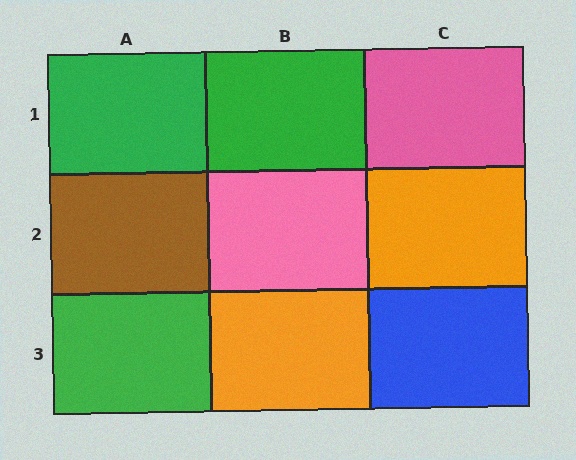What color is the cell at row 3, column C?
Blue.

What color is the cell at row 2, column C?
Orange.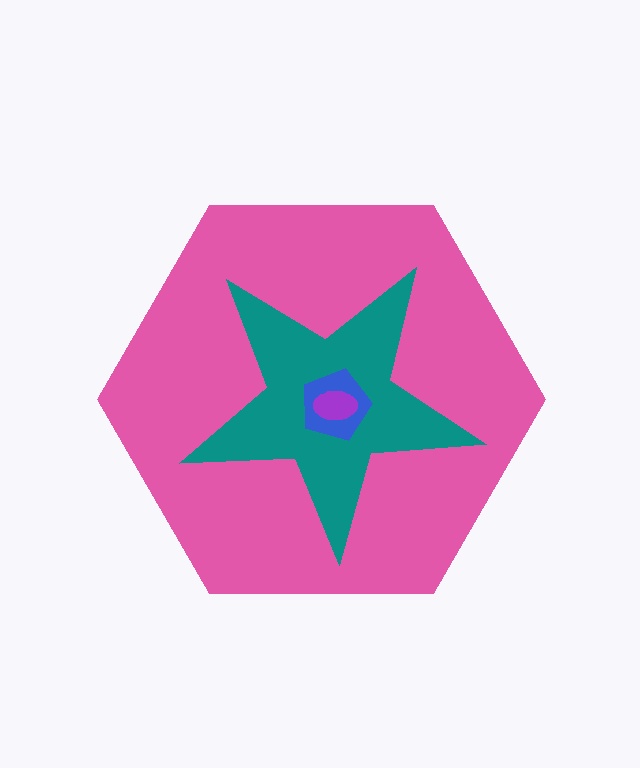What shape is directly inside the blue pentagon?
The purple ellipse.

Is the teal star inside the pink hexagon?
Yes.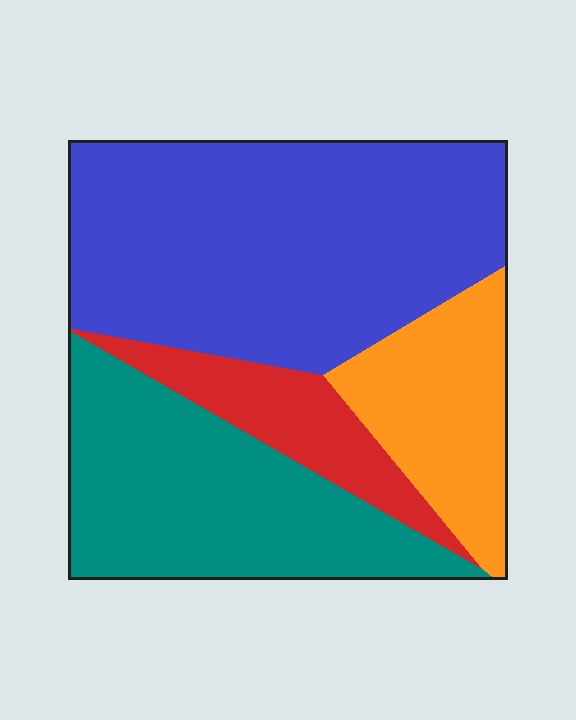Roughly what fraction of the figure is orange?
Orange takes up less than a sixth of the figure.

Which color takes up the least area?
Red, at roughly 10%.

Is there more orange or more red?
Orange.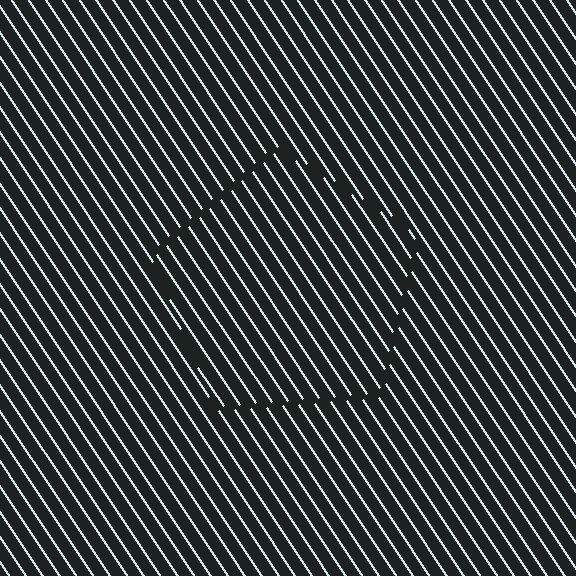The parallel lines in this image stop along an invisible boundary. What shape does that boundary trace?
An illusory pentagon. The interior of the shape contains the same grating, shifted by half a period — the contour is defined by the phase discontinuity where line-ends from the inner and outer gratings abut.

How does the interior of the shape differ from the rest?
The interior of the shape contains the same grating, shifted by half a period — the contour is defined by the phase discontinuity where line-ends from the inner and outer gratings abut.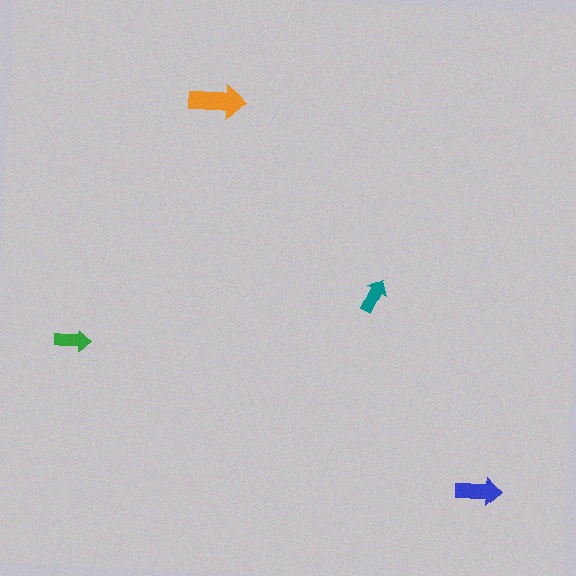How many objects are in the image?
There are 4 objects in the image.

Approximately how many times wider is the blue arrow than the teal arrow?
About 1.5 times wider.